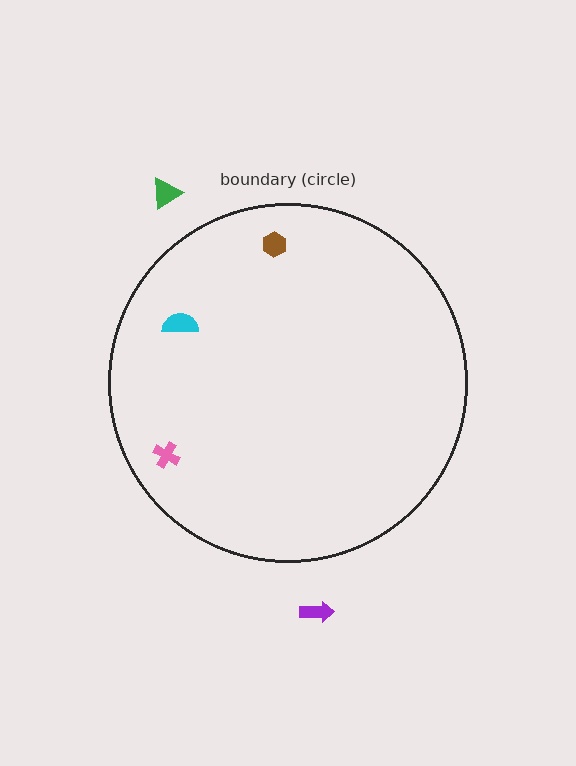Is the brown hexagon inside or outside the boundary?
Inside.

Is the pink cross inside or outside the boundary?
Inside.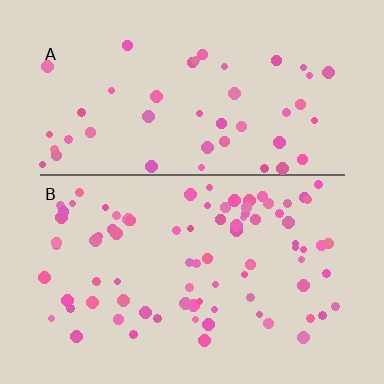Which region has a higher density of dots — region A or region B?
B (the bottom).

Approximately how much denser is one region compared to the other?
Approximately 1.8× — region B over region A.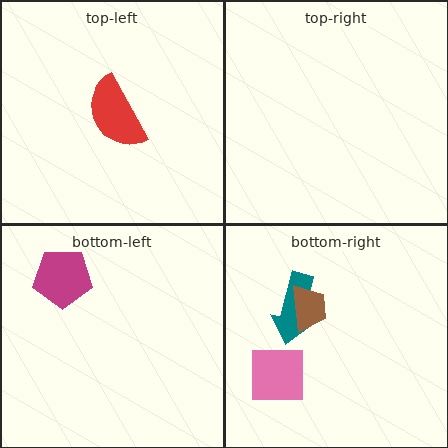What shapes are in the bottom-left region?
The magenta pentagon.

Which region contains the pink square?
The bottom-right region.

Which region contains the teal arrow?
The bottom-right region.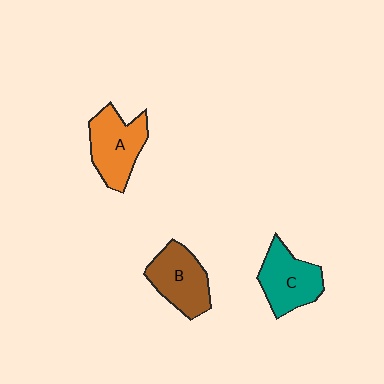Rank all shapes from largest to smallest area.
From largest to smallest: A (orange), B (brown), C (teal).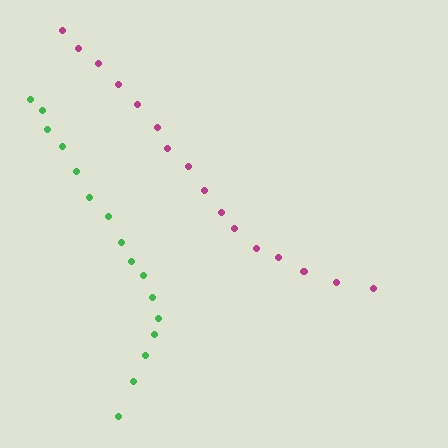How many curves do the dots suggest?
There are 2 distinct paths.